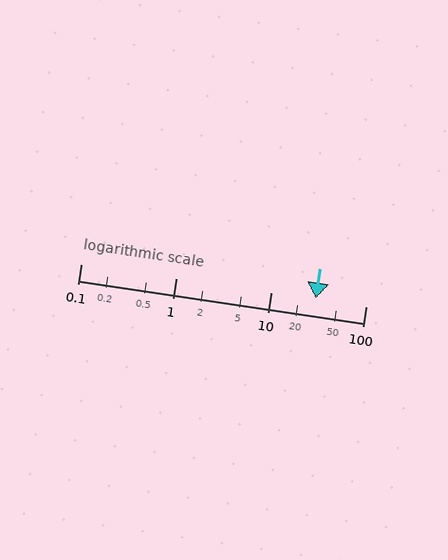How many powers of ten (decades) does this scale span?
The scale spans 3 decades, from 0.1 to 100.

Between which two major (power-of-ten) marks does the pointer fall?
The pointer is between 10 and 100.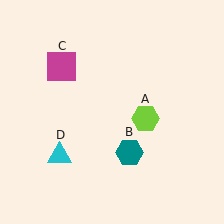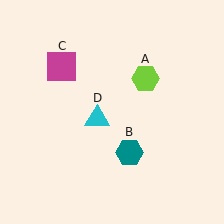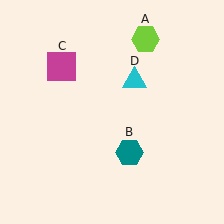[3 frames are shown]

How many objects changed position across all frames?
2 objects changed position: lime hexagon (object A), cyan triangle (object D).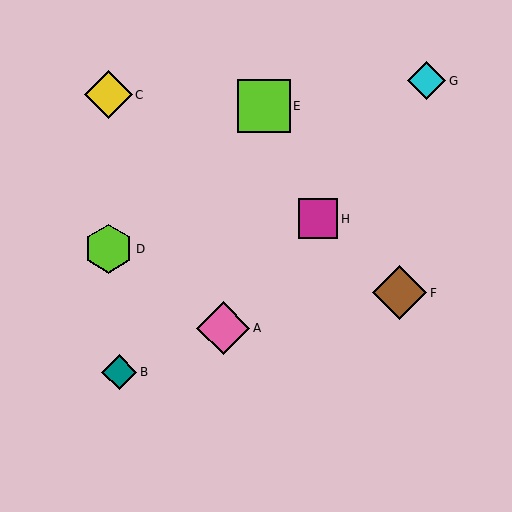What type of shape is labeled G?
Shape G is a cyan diamond.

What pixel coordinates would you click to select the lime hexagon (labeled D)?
Click at (108, 249) to select the lime hexagon D.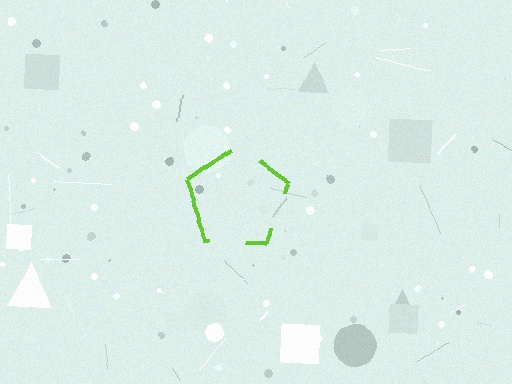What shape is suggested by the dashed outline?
The dashed outline suggests a pentagon.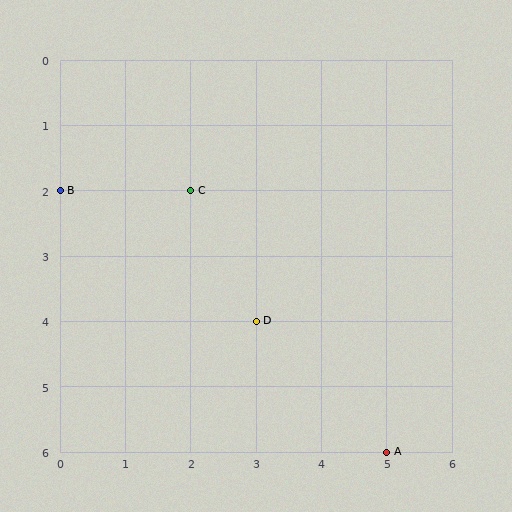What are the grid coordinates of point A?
Point A is at grid coordinates (5, 6).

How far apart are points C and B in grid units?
Points C and B are 2 columns apart.